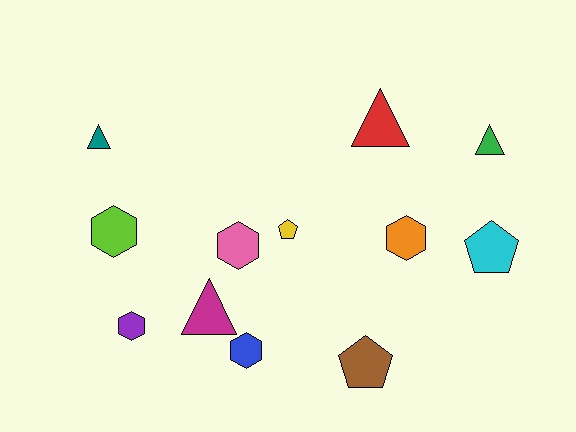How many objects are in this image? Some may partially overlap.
There are 12 objects.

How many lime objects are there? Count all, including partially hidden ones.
There is 1 lime object.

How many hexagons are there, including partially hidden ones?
There are 5 hexagons.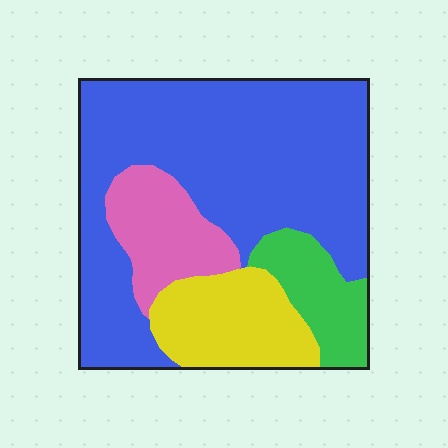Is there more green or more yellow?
Yellow.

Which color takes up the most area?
Blue, at roughly 60%.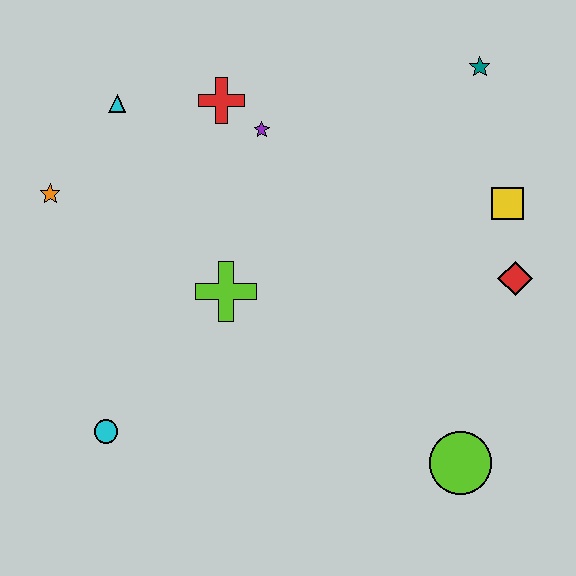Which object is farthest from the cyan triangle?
The lime circle is farthest from the cyan triangle.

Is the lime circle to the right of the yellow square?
No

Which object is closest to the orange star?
The cyan triangle is closest to the orange star.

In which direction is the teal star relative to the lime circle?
The teal star is above the lime circle.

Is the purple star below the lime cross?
No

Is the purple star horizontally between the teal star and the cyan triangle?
Yes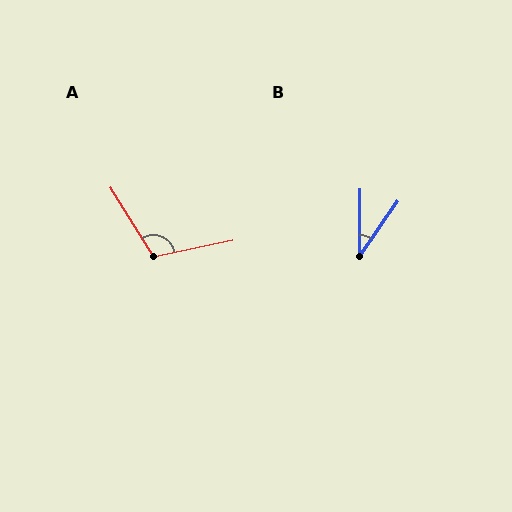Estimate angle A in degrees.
Approximately 110 degrees.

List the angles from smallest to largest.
B (34°), A (110°).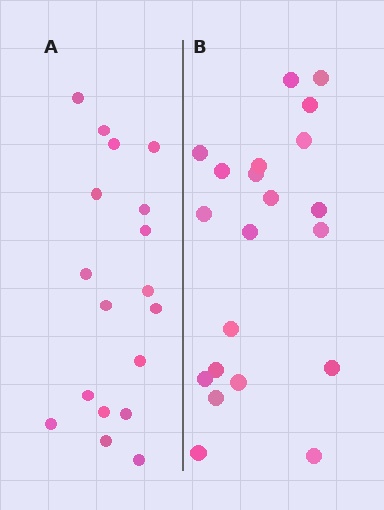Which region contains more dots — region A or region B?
Region B (the right region) has more dots.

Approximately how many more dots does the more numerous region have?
Region B has just a few more — roughly 2 or 3 more dots than region A.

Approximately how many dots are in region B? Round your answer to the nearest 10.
About 20 dots. (The exact count is 21, which rounds to 20.)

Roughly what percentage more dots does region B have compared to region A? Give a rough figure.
About 15% more.